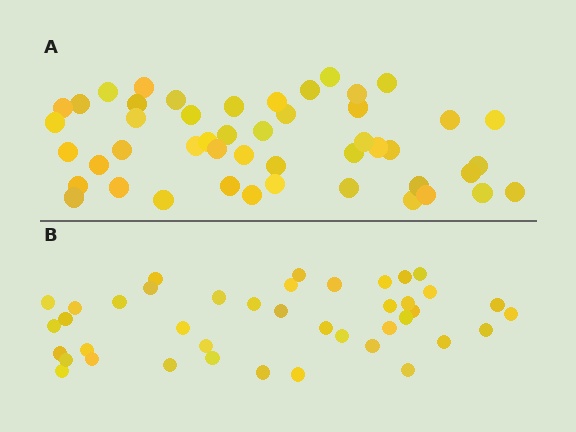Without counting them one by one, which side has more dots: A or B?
Region A (the top region) has more dots.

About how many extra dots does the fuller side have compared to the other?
Region A has roughly 8 or so more dots than region B.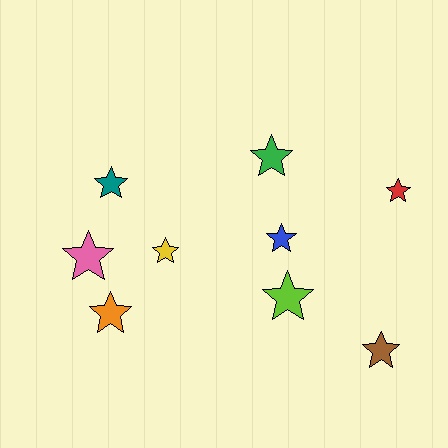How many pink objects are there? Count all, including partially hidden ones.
There is 1 pink object.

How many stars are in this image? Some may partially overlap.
There are 9 stars.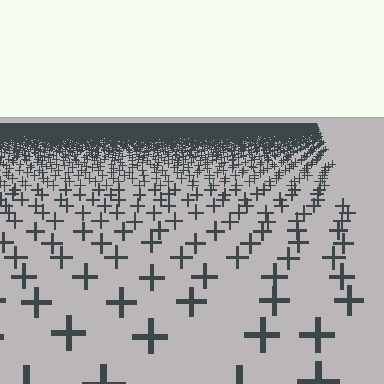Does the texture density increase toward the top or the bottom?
Density increases toward the top.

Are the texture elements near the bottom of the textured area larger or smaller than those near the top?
Larger. Near the bottom, elements are closer to the viewer and appear at a bigger on-screen size.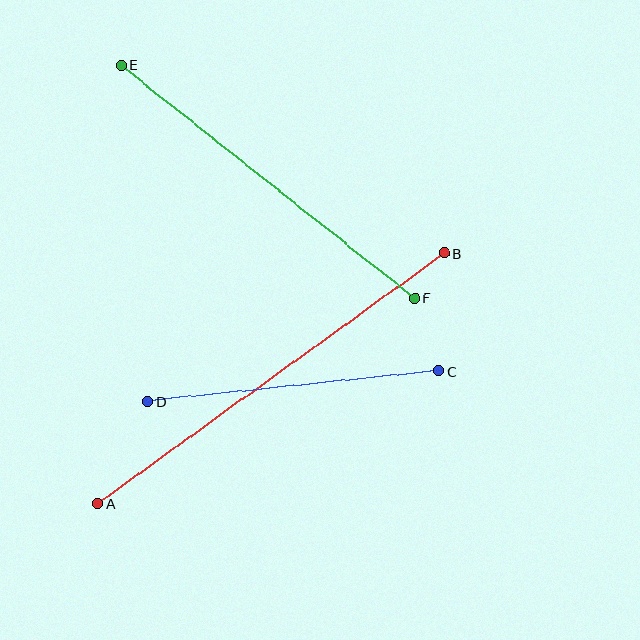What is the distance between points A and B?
The distance is approximately 427 pixels.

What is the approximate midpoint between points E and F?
The midpoint is at approximately (268, 182) pixels.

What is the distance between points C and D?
The distance is approximately 292 pixels.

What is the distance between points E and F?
The distance is approximately 375 pixels.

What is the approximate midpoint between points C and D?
The midpoint is at approximately (293, 386) pixels.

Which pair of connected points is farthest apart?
Points A and B are farthest apart.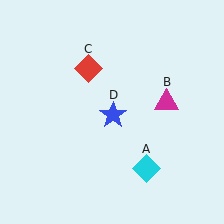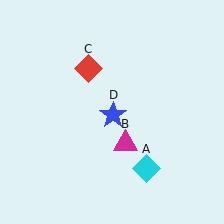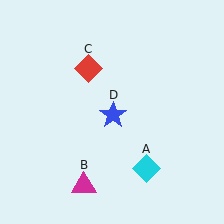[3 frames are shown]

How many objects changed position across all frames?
1 object changed position: magenta triangle (object B).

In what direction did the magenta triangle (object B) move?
The magenta triangle (object B) moved down and to the left.